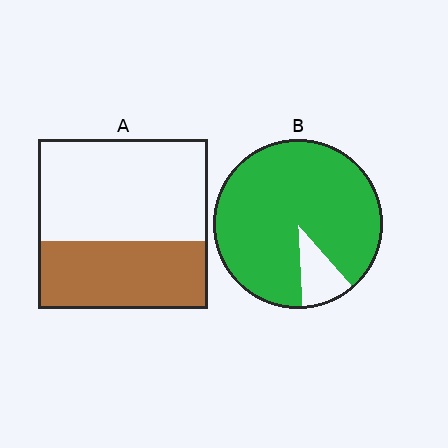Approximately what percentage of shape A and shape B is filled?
A is approximately 40% and B is approximately 90%.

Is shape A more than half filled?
No.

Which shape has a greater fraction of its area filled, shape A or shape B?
Shape B.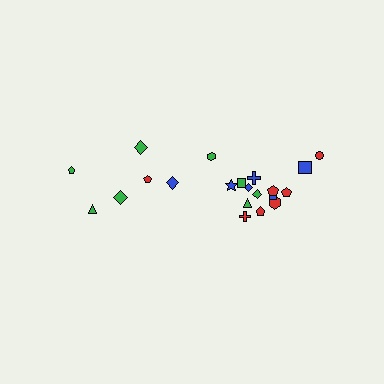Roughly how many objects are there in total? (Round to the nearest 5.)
Roughly 20 objects in total.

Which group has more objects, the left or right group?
The right group.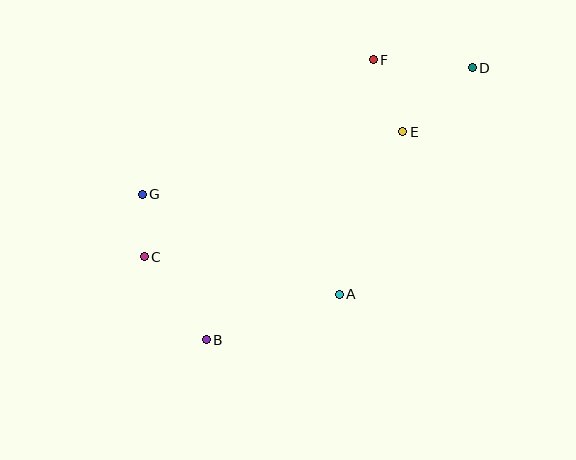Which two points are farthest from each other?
Points B and D are farthest from each other.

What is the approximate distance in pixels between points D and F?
The distance between D and F is approximately 99 pixels.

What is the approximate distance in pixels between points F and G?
The distance between F and G is approximately 267 pixels.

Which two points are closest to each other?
Points C and G are closest to each other.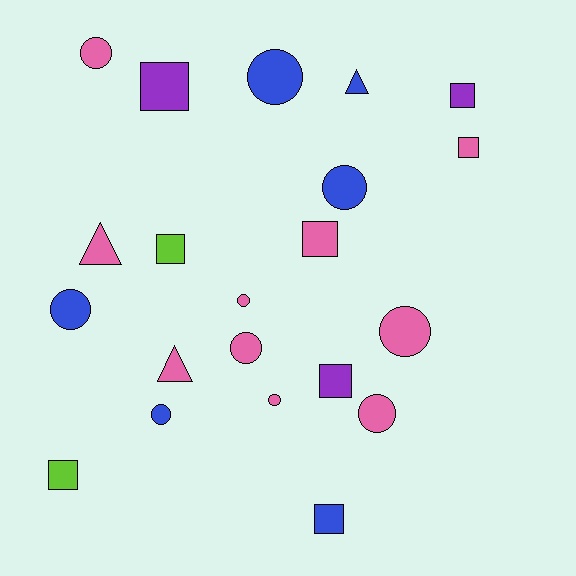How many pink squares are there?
There are 2 pink squares.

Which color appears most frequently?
Pink, with 10 objects.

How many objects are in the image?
There are 21 objects.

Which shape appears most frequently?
Circle, with 10 objects.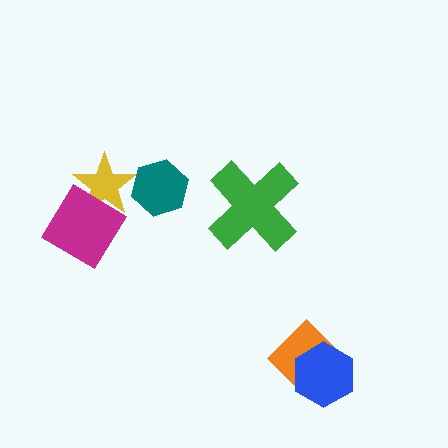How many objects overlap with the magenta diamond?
1 object overlaps with the magenta diamond.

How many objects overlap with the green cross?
0 objects overlap with the green cross.